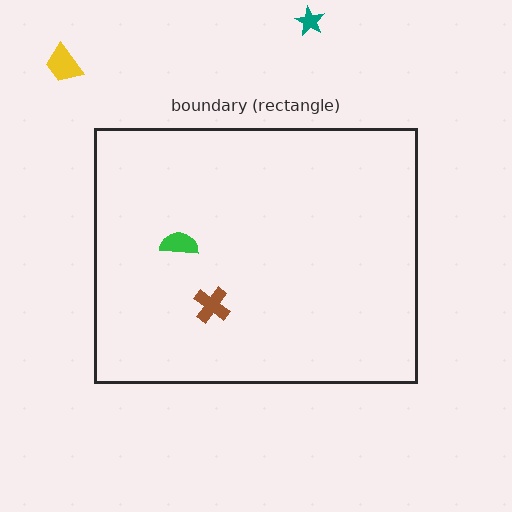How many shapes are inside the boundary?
2 inside, 2 outside.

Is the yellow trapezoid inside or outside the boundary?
Outside.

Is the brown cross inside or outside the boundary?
Inside.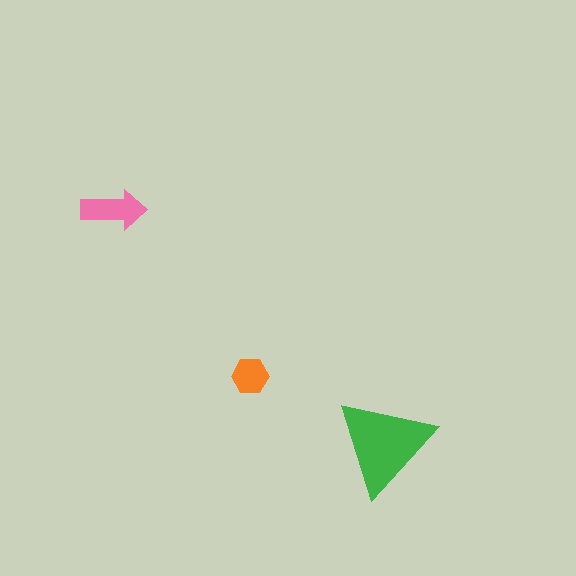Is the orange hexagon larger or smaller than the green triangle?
Smaller.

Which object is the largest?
The green triangle.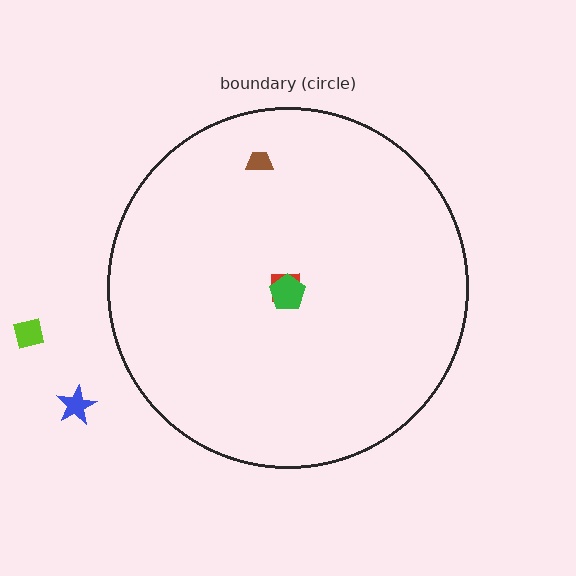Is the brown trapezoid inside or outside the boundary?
Inside.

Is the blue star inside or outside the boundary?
Outside.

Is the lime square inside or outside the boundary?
Outside.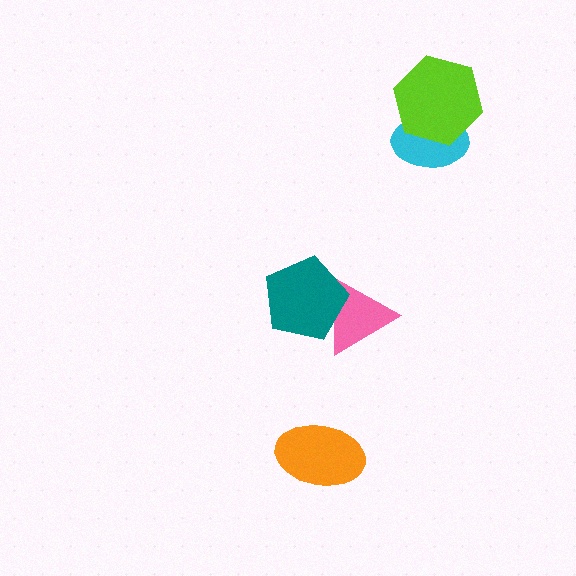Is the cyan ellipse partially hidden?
Yes, it is partially covered by another shape.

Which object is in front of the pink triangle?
The teal pentagon is in front of the pink triangle.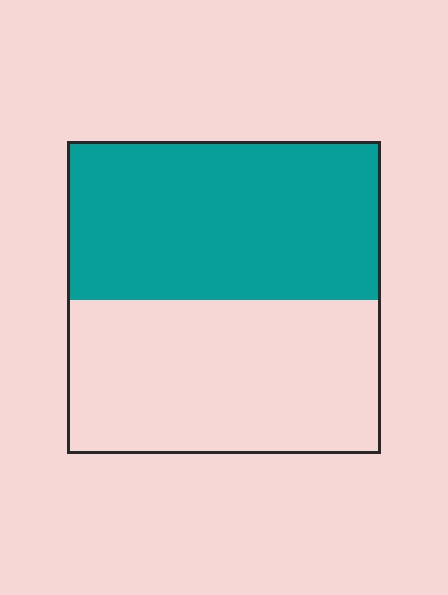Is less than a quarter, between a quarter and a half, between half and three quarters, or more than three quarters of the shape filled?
Between half and three quarters.